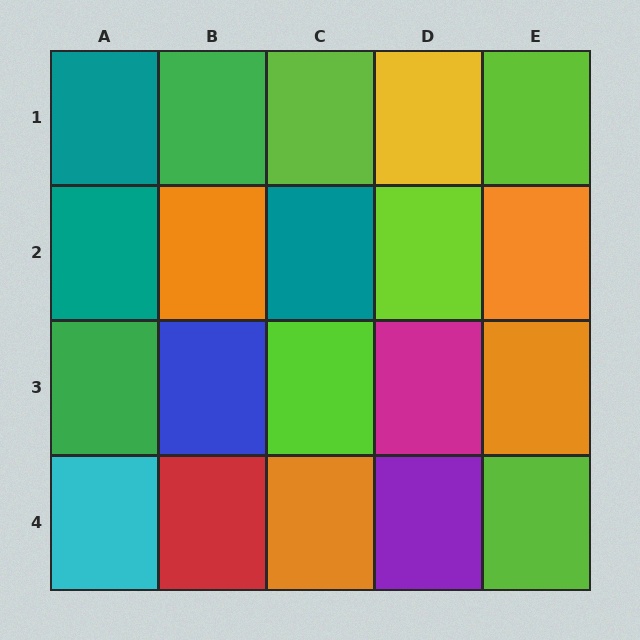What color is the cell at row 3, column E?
Orange.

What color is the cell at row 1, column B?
Green.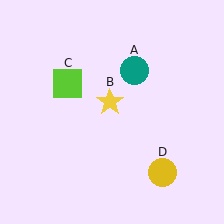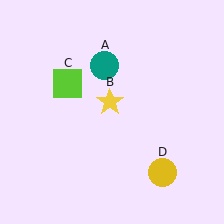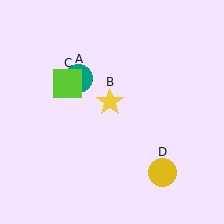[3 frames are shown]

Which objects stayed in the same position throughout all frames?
Yellow star (object B) and lime square (object C) and yellow circle (object D) remained stationary.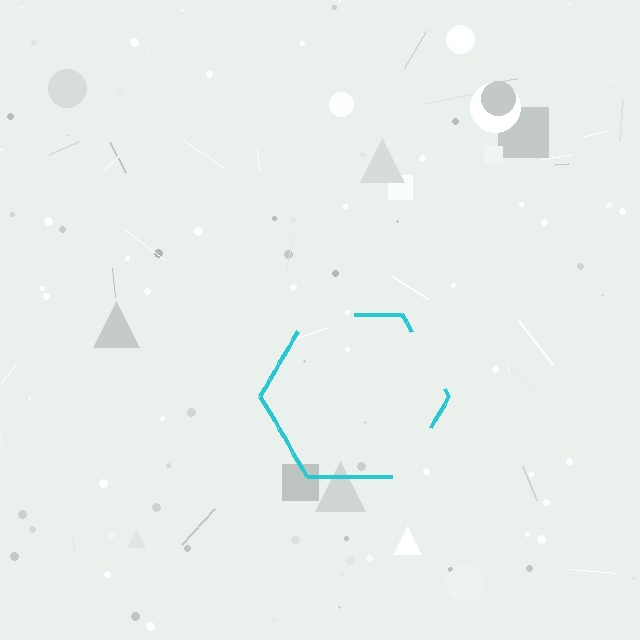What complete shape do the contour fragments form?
The contour fragments form a hexagon.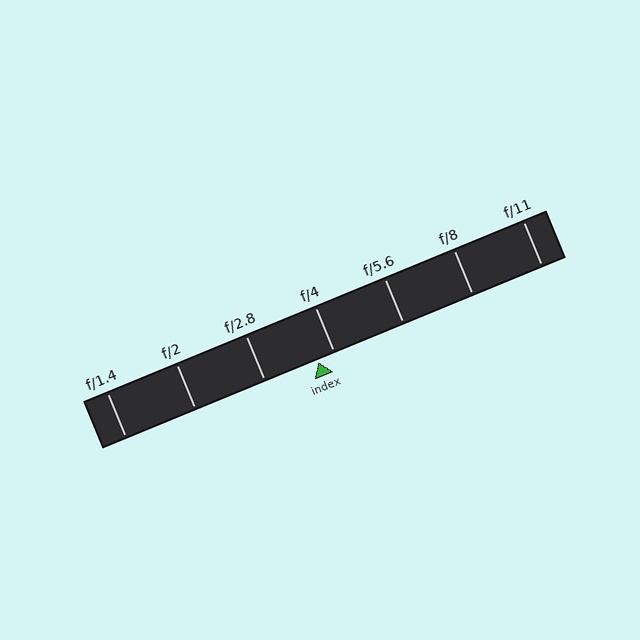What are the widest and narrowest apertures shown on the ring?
The widest aperture shown is f/1.4 and the narrowest is f/11.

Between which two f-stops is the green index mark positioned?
The index mark is between f/2.8 and f/4.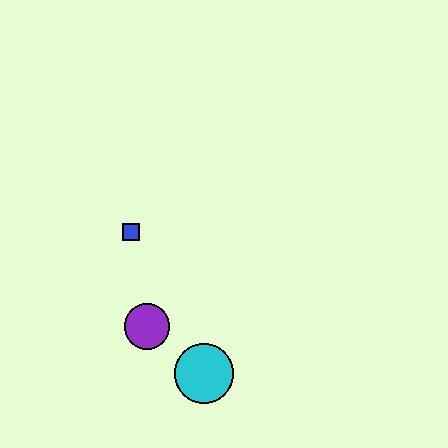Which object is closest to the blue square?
The purple circle is closest to the blue square.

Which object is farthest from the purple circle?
The blue square is farthest from the purple circle.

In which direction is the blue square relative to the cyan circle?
The blue square is above the cyan circle.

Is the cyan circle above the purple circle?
No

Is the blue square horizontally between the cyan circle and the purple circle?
No